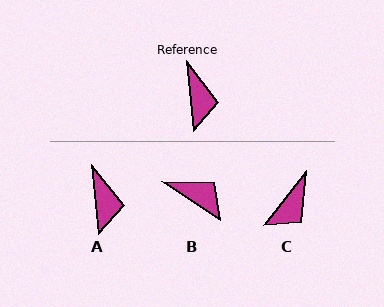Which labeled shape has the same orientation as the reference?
A.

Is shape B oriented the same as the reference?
No, it is off by about 51 degrees.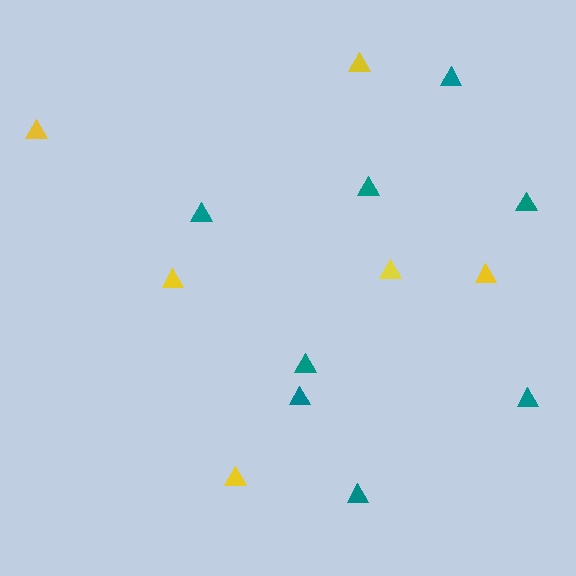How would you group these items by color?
There are 2 groups: one group of teal triangles (8) and one group of yellow triangles (6).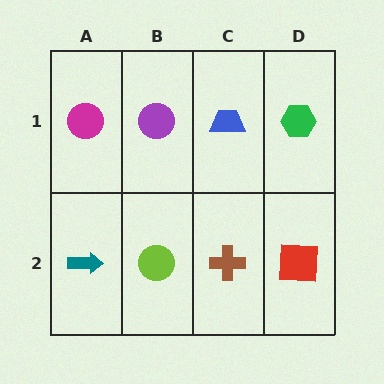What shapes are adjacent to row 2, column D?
A green hexagon (row 1, column D), a brown cross (row 2, column C).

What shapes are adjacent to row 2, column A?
A magenta circle (row 1, column A), a lime circle (row 2, column B).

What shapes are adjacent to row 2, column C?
A blue trapezoid (row 1, column C), a lime circle (row 2, column B), a red square (row 2, column D).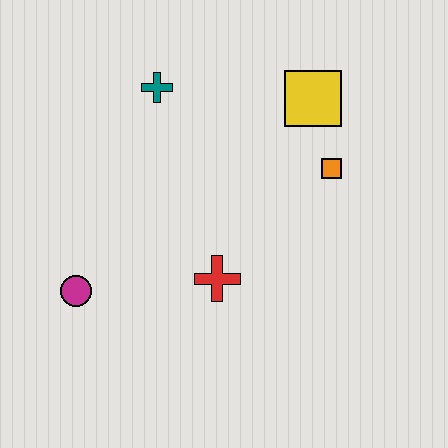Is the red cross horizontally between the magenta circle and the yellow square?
Yes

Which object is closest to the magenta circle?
The red cross is closest to the magenta circle.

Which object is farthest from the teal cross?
The magenta circle is farthest from the teal cross.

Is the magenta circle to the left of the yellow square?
Yes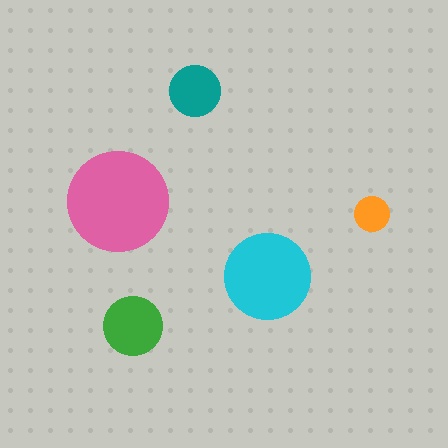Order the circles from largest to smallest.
the pink one, the cyan one, the green one, the teal one, the orange one.